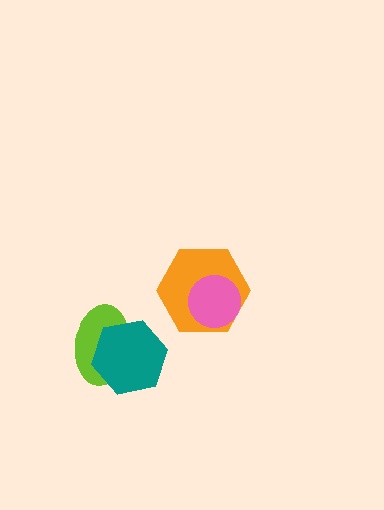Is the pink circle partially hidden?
No, no other shape covers it.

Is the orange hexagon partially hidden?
Yes, it is partially covered by another shape.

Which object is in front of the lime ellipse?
The teal hexagon is in front of the lime ellipse.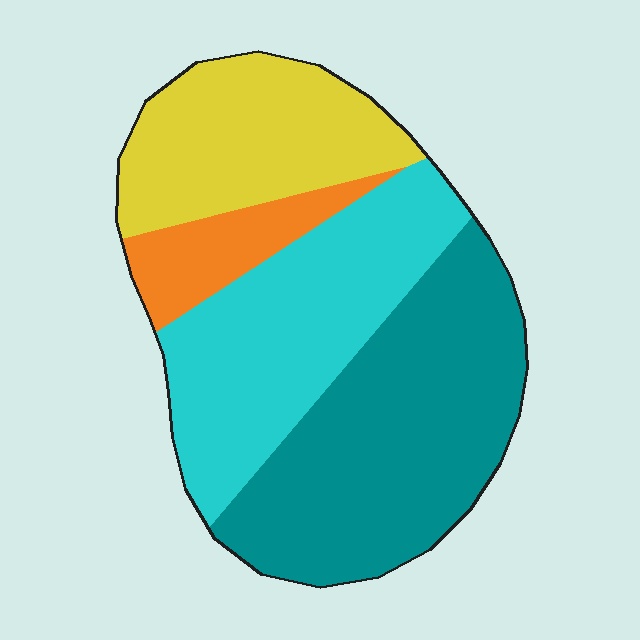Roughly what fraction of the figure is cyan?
Cyan covers about 30% of the figure.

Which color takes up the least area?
Orange, at roughly 10%.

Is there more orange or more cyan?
Cyan.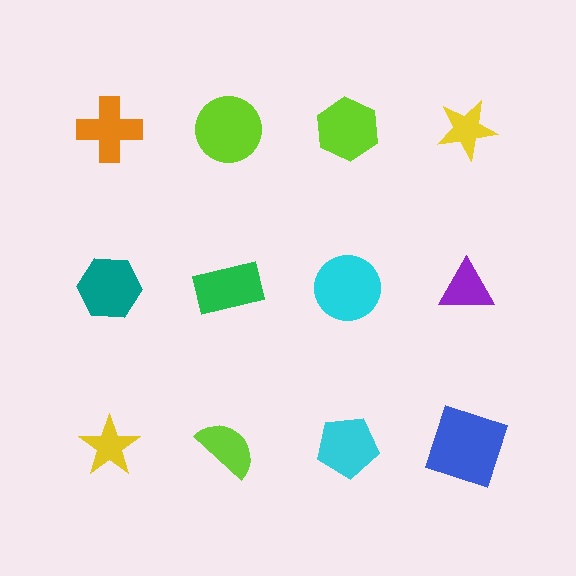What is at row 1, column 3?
A lime hexagon.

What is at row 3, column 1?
A yellow star.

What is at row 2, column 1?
A teal hexagon.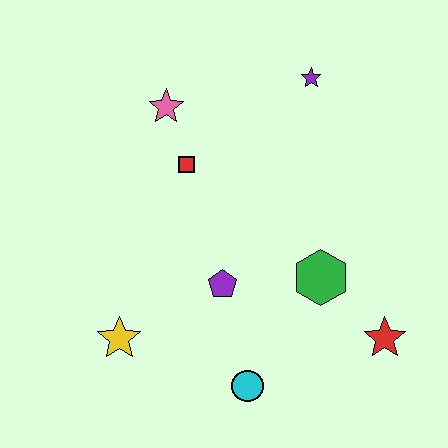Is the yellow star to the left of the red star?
Yes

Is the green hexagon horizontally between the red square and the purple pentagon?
No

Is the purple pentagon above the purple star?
No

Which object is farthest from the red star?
The pink star is farthest from the red star.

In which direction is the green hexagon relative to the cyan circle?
The green hexagon is above the cyan circle.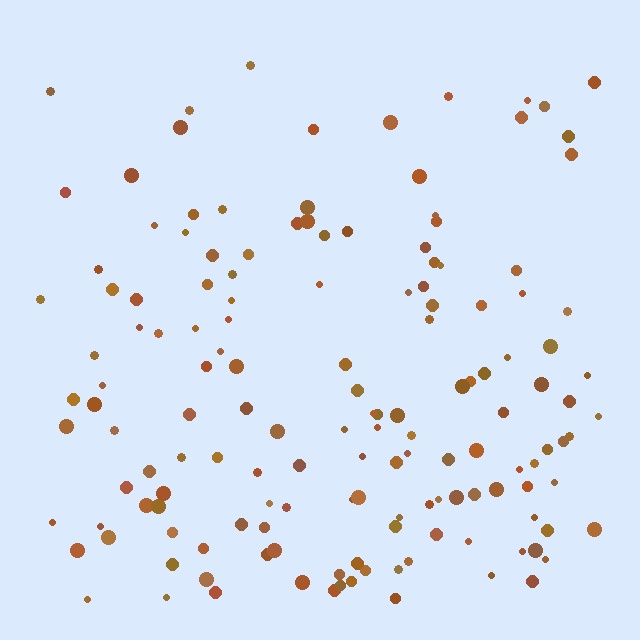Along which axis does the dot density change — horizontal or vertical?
Vertical.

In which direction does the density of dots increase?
From top to bottom, with the bottom side densest.